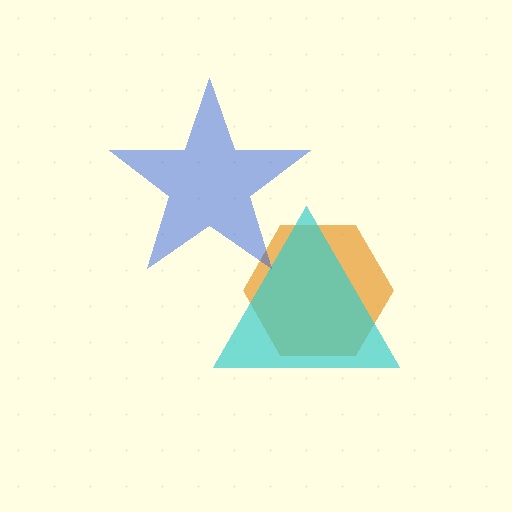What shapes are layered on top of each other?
The layered shapes are: an orange hexagon, a cyan triangle, a blue star.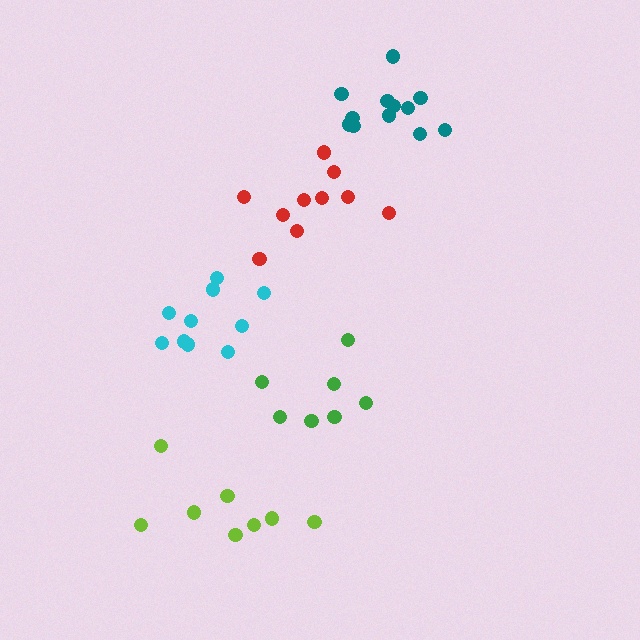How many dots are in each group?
Group 1: 7 dots, Group 2: 12 dots, Group 3: 10 dots, Group 4: 8 dots, Group 5: 10 dots (47 total).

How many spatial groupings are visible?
There are 5 spatial groupings.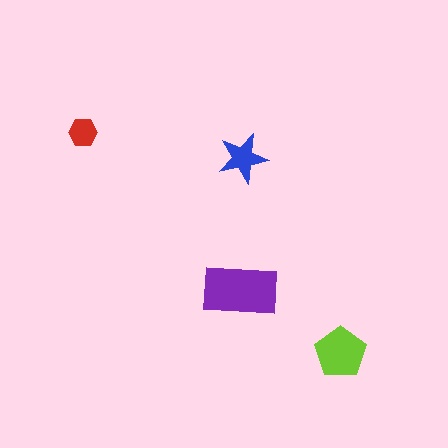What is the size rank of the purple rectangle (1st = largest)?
1st.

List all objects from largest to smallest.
The purple rectangle, the lime pentagon, the blue star, the red hexagon.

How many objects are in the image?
There are 4 objects in the image.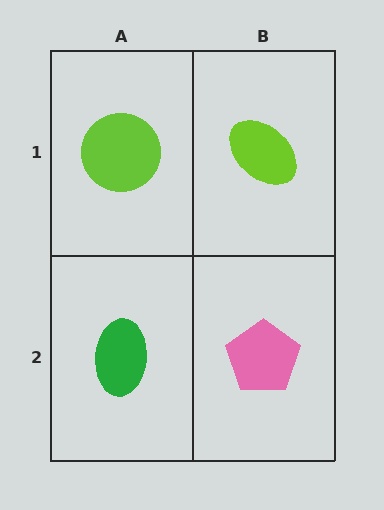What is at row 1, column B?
A lime ellipse.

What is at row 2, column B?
A pink pentagon.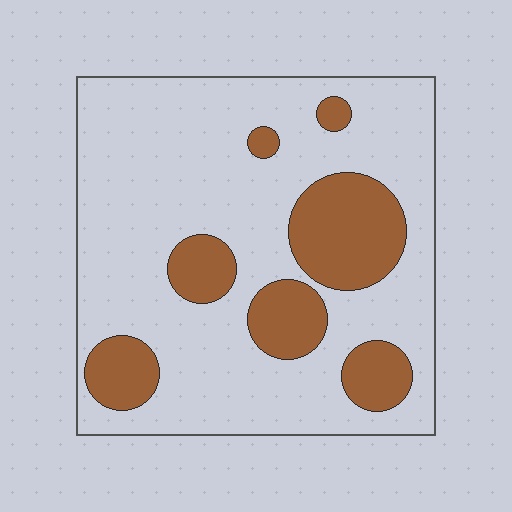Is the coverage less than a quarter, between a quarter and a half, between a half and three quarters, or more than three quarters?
Less than a quarter.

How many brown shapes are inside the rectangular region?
7.